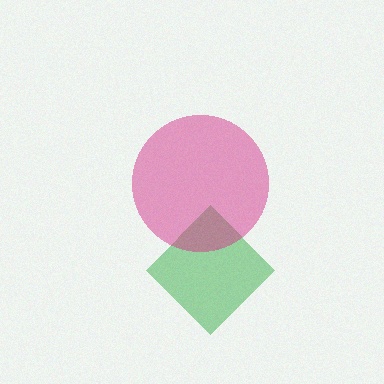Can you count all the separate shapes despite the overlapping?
Yes, there are 2 separate shapes.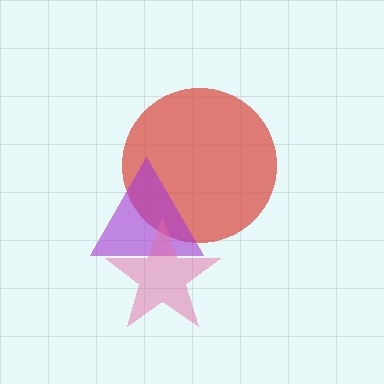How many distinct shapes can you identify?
There are 3 distinct shapes: a red circle, a purple triangle, a pink star.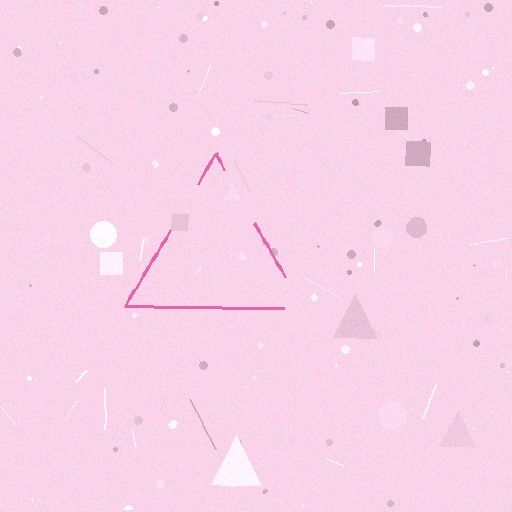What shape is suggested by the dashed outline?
The dashed outline suggests a triangle.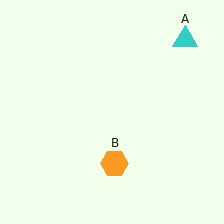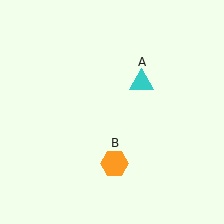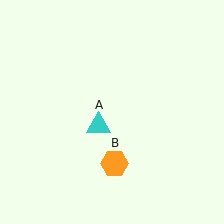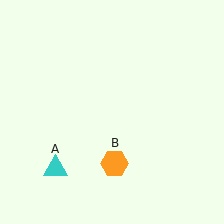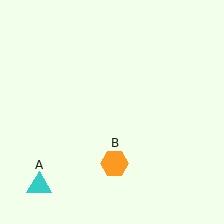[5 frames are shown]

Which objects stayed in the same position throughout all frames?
Orange hexagon (object B) remained stationary.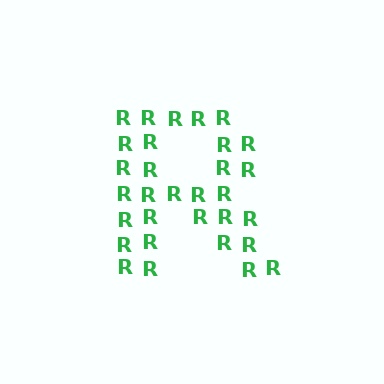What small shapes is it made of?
It is made of small letter R's.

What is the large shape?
The large shape is the letter R.